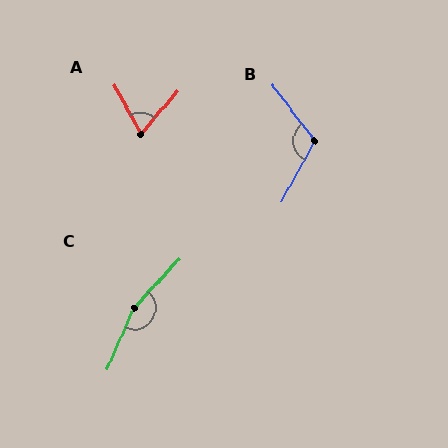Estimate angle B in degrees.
Approximately 114 degrees.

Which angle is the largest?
C, at approximately 161 degrees.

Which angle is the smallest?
A, at approximately 69 degrees.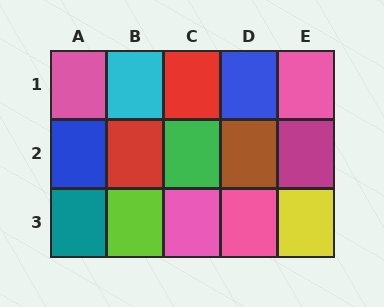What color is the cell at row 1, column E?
Pink.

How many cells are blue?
2 cells are blue.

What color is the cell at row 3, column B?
Lime.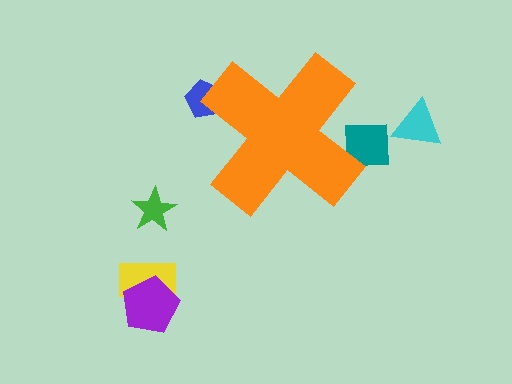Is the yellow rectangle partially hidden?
No, the yellow rectangle is fully visible.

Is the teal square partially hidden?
Yes, the teal square is partially hidden behind the orange cross.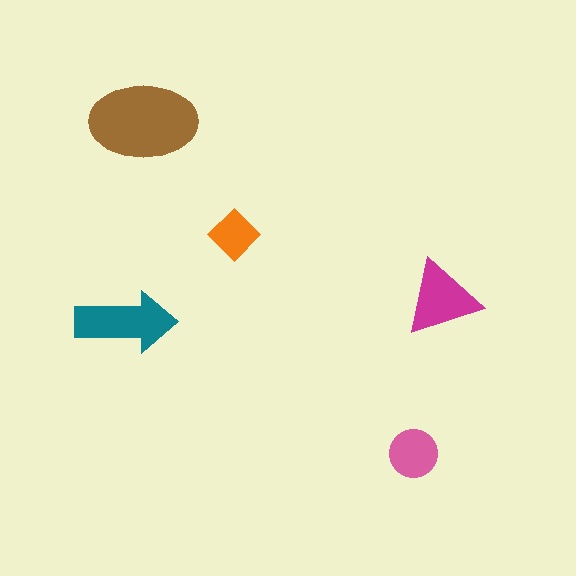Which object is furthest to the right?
The magenta triangle is rightmost.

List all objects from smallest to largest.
The orange diamond, the pink circle, the magenta triangle, the teal arrow, the brown ellipse.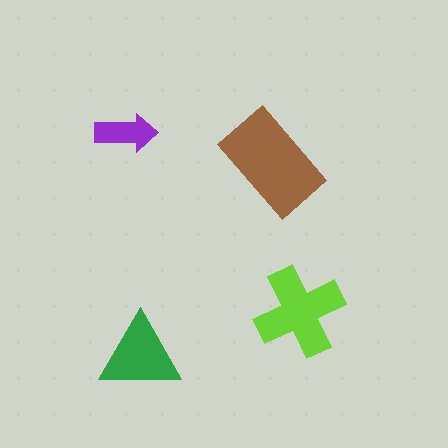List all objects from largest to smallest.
The brown rectangle, the lime cross, the green triangle, the purple arrow.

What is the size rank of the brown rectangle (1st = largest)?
1st.